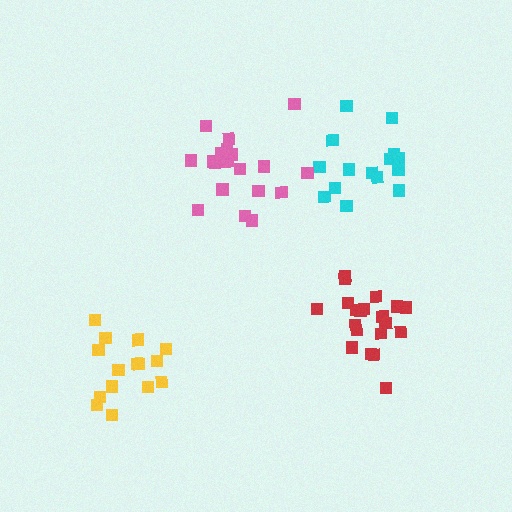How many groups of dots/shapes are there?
There are 4 groups.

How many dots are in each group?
Group 1: 16 dots, Group 2: 19 dots, Group 3: 15 dots, Group 4: 20 dots (70 total).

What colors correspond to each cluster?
The clusters are colored: cyan, pink, yellow, red.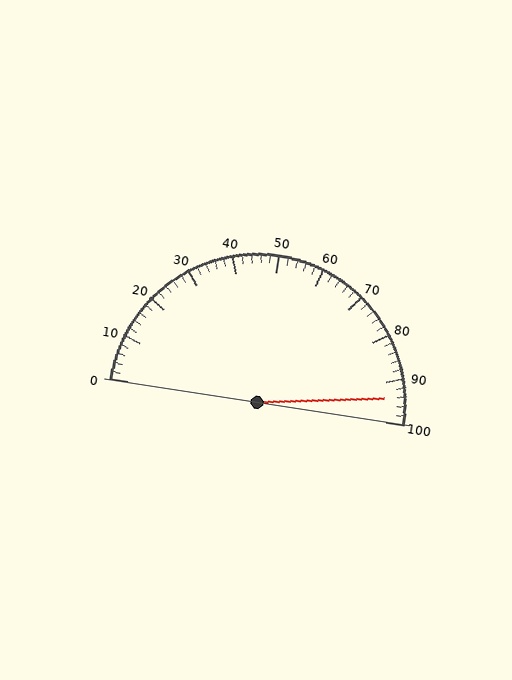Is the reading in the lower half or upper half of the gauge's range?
The reading is in the upper half of the range (0 to 100).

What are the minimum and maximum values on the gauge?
The gauge ranges from 0 to 100.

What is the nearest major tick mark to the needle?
The nearest major tick mark is 90.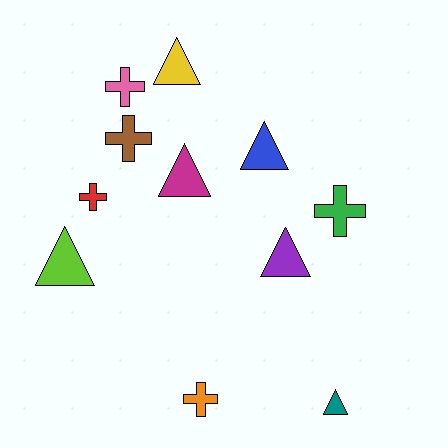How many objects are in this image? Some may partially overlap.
There are 11 objects.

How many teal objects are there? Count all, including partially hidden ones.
There is 1 teal object.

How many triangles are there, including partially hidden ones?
There are 6 triangles.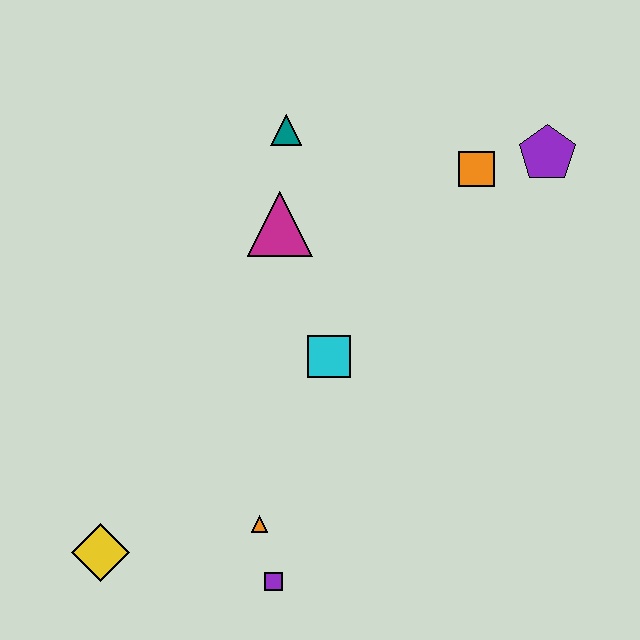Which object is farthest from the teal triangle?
The yellow diamond is farthest from the teal triangle.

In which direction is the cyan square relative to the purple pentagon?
The cyan square is to the left of the purple pentagon.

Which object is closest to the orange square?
The purple pentagon is closest to the orange square.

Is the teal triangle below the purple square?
No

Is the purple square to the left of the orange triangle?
No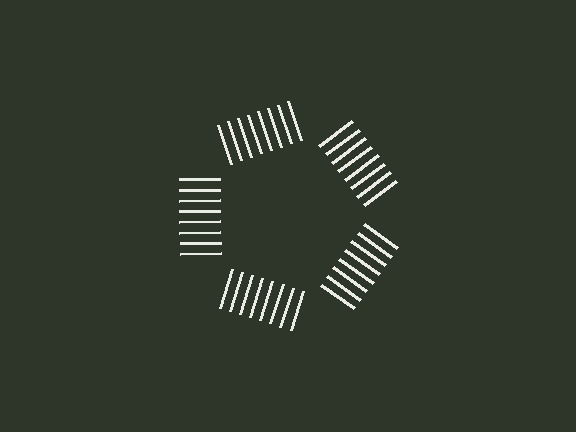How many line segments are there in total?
40 — 8 along each of the 5 edges.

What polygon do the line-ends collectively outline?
An illusory pentagon — the line segments terminate on its edges but no continuous stroke is drawn.